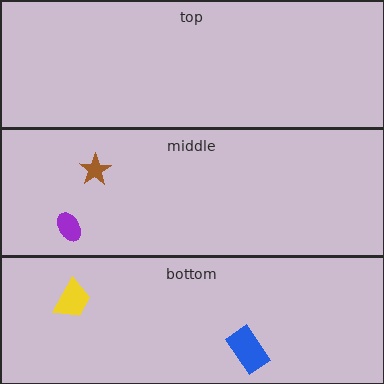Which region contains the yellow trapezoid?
The bottom region.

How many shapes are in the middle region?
2.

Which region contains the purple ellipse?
The middle region.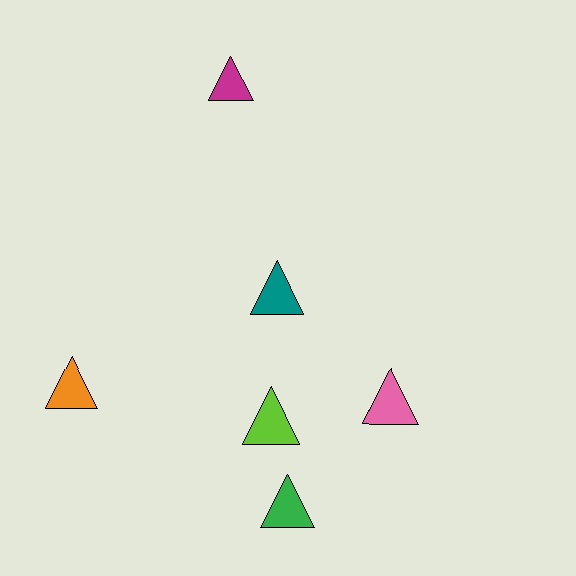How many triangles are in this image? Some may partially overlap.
There are 6 triangles.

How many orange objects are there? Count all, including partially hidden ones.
There is 1 orange object.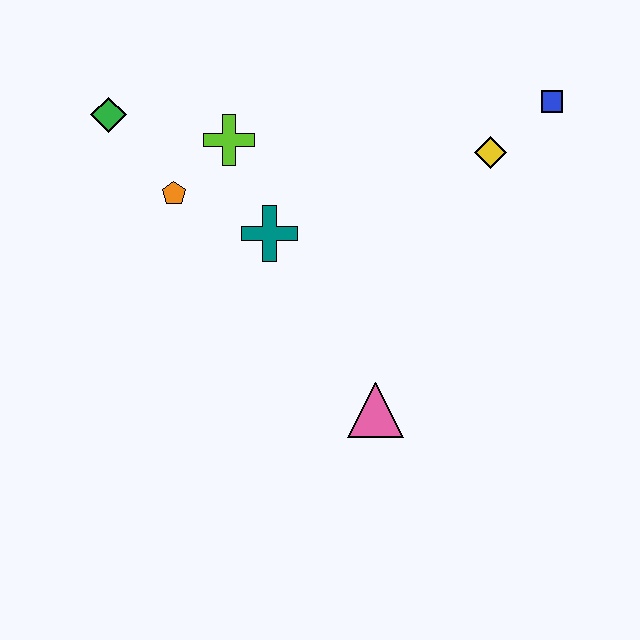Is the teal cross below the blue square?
Yes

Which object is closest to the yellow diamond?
The blue square is closest to the yellow diamond.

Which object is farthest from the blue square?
The green diamond is farthest from the blue square.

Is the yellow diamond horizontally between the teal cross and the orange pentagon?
No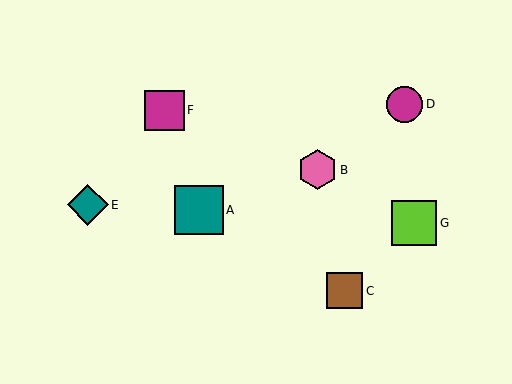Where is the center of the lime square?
The center of the lime square is at (414, 223).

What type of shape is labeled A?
Shape A is a teal square.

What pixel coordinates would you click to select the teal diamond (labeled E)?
Click at (88, 205) to select the teal diamond E.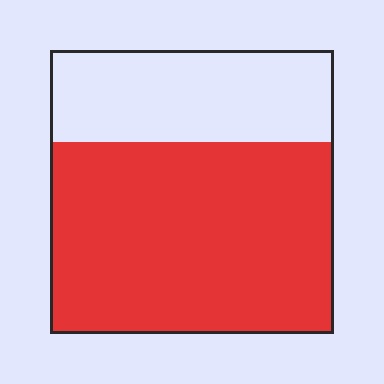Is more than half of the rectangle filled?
Yes.